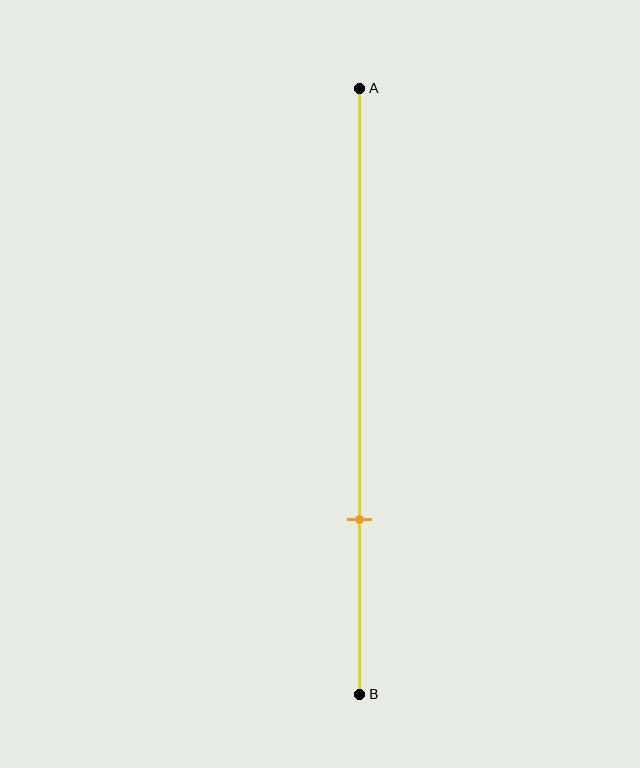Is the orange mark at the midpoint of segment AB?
No, the mark is at about 70% from A, not at the 50% midpoint.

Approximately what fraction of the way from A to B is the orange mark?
The orange mark is approximately 70% of the way from A to B.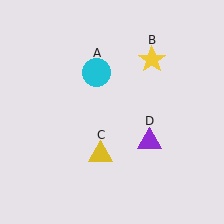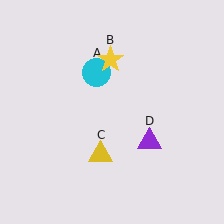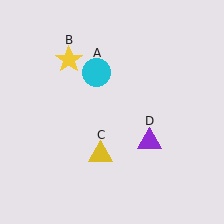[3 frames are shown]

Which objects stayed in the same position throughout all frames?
Cyan circle (object A) and yellow triangle (object C) and purple triangle (object D) remained stationary.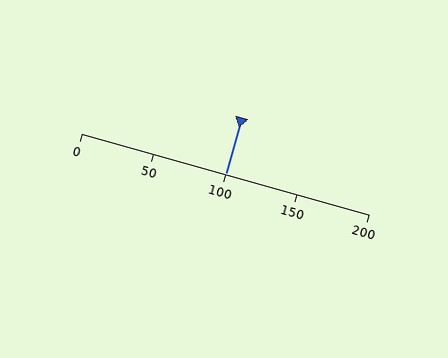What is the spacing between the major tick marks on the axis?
The major ticks are spaced 50 apart.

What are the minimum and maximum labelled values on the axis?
The axis runs from 0 to 200.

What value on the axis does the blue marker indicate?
The marker indicates approximately 100.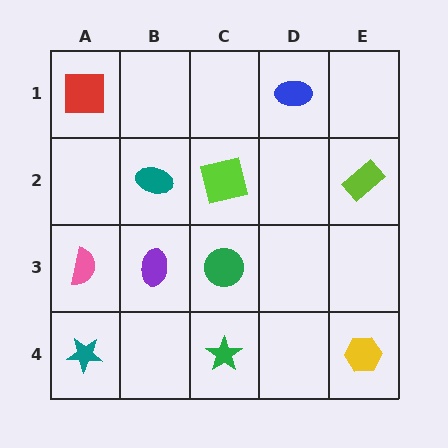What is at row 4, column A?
A teal star.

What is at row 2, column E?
A lime rectangle.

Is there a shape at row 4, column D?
No, that cell is empty.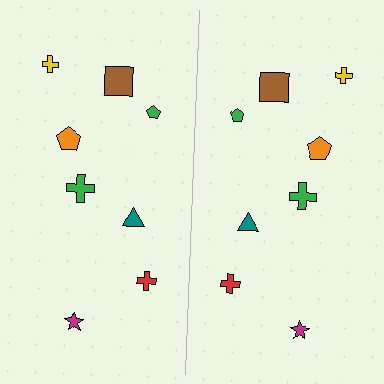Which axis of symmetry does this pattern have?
The pattern has a vertical axis of symmetry running through the center of the image.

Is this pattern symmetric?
Yes, this pattern has bilateral (reflection) symmetry.